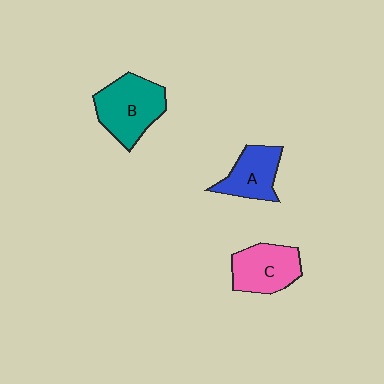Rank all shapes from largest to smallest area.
From largest to smallest: B (teal), C (pink), A (blue).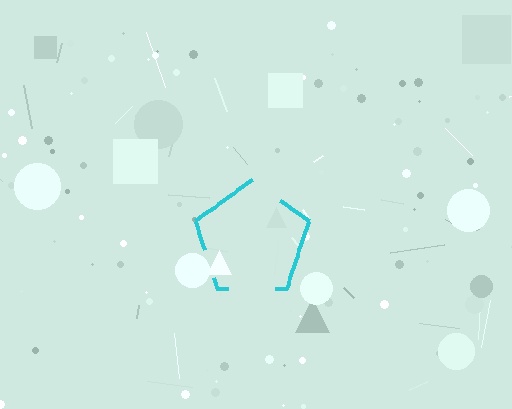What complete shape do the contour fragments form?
The contour fragments form a pentagon.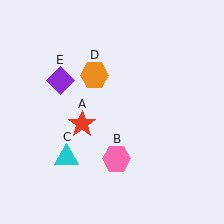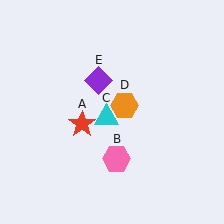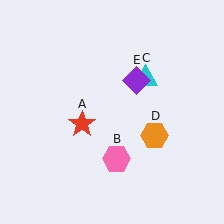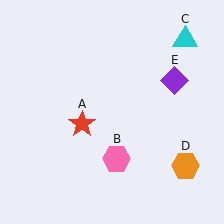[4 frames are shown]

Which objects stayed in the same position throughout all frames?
Red star (object A) and pink hexagon (object B) remained stationary.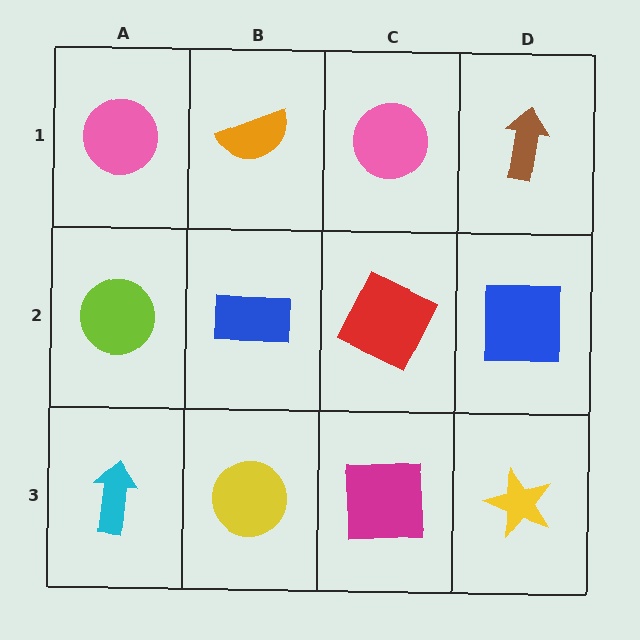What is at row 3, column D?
A yellow star.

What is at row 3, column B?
A yellow circle.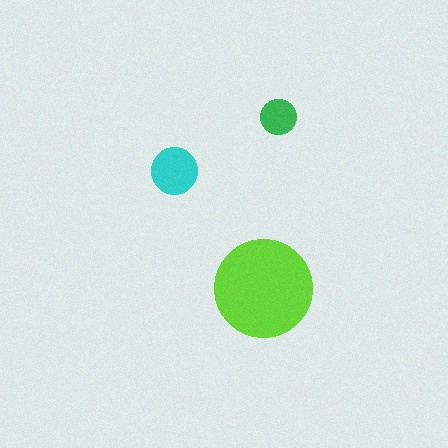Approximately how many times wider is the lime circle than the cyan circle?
About 2 times wider.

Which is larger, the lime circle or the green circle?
The lime one.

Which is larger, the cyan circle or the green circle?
The cyan one.